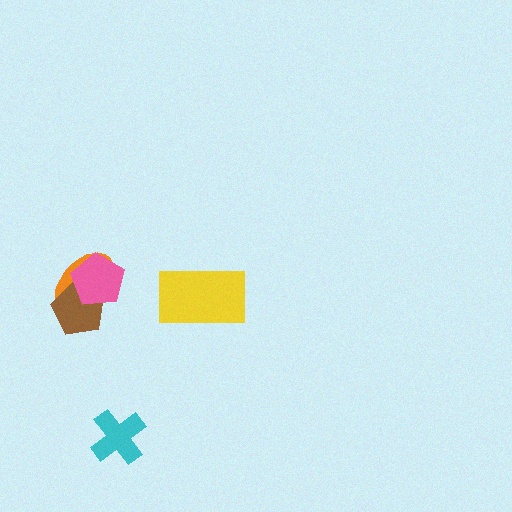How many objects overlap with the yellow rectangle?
0 objects overlap with the yellow rectangle.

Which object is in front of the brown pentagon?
The pink pentagon is in front of the brown pentagon.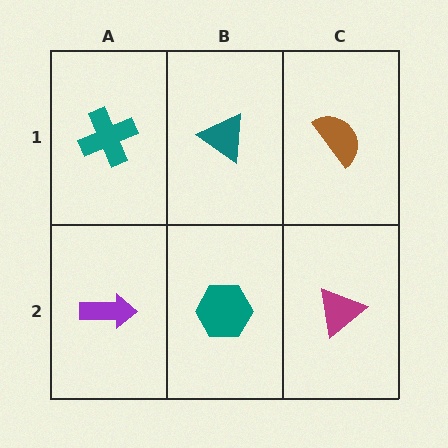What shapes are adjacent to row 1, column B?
A teal hexagon (row 2, column B), a teal cross (row 1, column A), a brown semicircle (row 1, column C).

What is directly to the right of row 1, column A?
A teal triangle.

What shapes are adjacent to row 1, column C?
A magenta triangle (row 2, column C), a teal triangle (row 1, column B).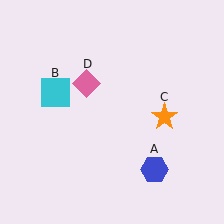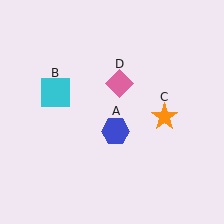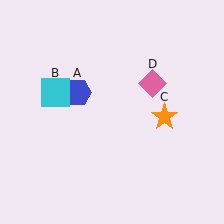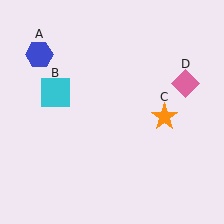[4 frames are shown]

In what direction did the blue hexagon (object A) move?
The blue hexagon (object A) moved up and to the left.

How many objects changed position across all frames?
2 objects changed position: blue hexagon (object A), pink diamond (object D).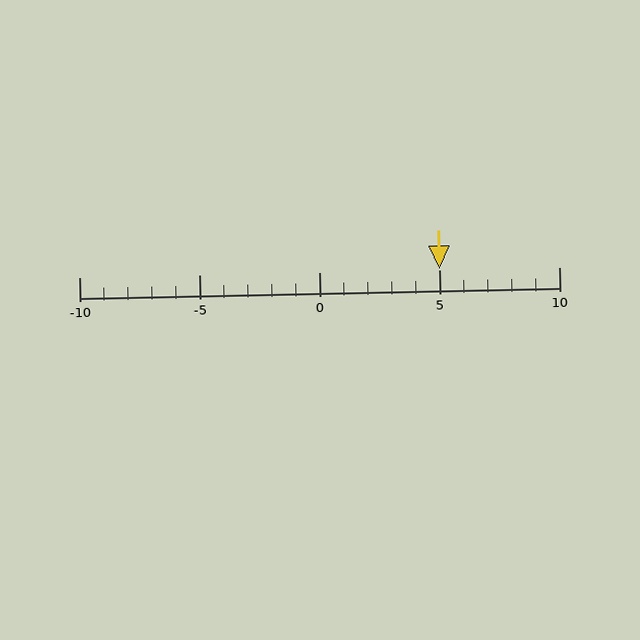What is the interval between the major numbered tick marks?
The major tick marks are spaced 5 units apart.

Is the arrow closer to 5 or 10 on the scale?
The arrow is closer to 5.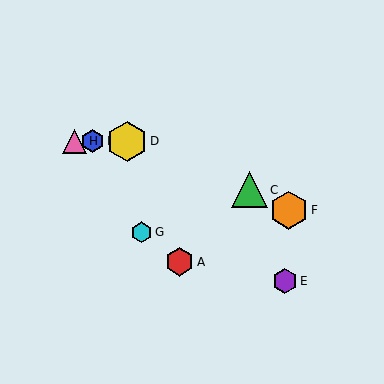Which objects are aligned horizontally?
Objects B, D, H are aligned horizontally.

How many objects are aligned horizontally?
3 objects (B, D, H) are aligned horizontally.